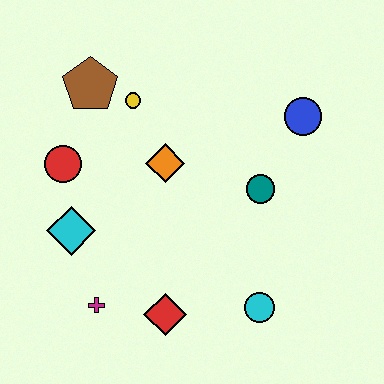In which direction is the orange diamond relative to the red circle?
The orange diamond is to the right of the red circle.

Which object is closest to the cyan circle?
The red diamond is closest to the cyan circle.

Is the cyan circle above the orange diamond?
No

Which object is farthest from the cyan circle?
The brown pentagon is farthest from the cyan circle.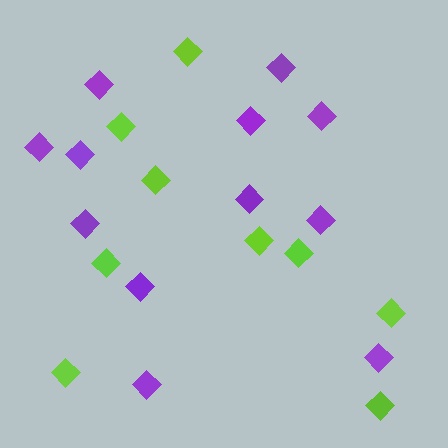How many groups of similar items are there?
There are 2 groups: one group of purple diamonds (12) and one group of lime diamonds (9).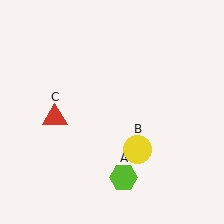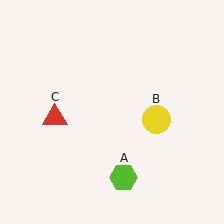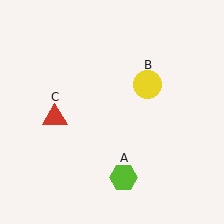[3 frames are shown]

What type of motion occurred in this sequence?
The yellow circle (object B) rotated counterclockwise around the center of the scene.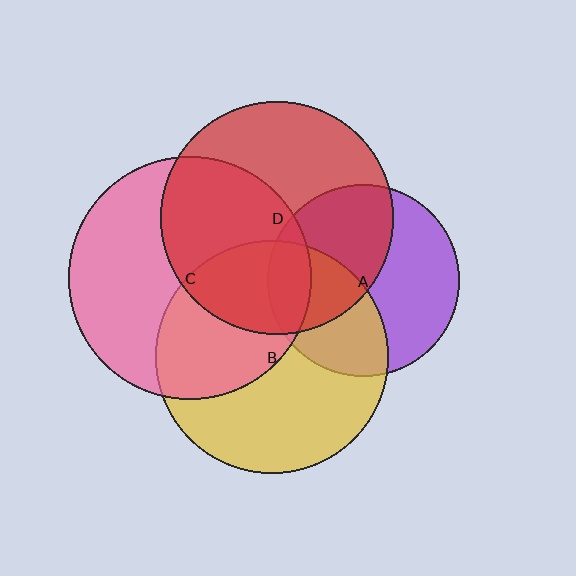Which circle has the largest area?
Circle C (pink).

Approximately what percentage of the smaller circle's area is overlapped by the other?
Approximately 45%.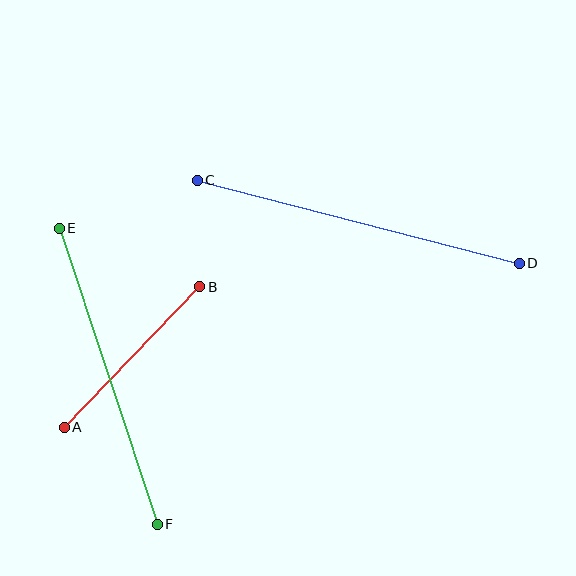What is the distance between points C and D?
The distance is approximately 332 pixels.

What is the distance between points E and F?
The distance is approximately 312 pixels.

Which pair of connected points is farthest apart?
Points C and D are farthest apart.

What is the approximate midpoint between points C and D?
The midpoint is at approximately (358, 222) pixels.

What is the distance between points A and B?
The distance is approximately 195 pixels.